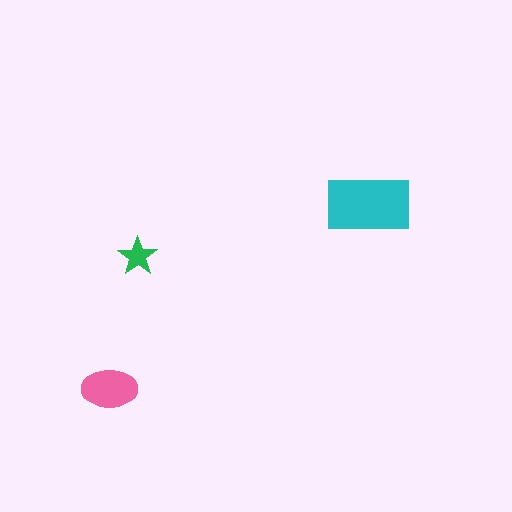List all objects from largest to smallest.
The cyan rectangle, the pink ellipse, the green star.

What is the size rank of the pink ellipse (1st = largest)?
2nd.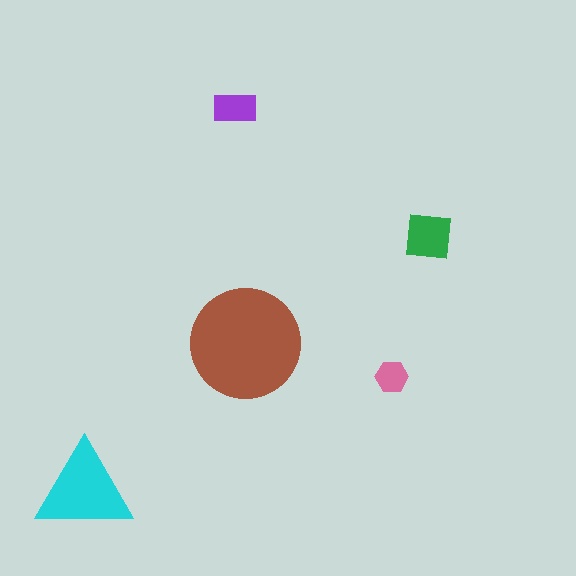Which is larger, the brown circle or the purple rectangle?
The brown circle.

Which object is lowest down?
The cyan triangle is bottommost.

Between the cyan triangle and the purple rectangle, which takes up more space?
The cyan triangle.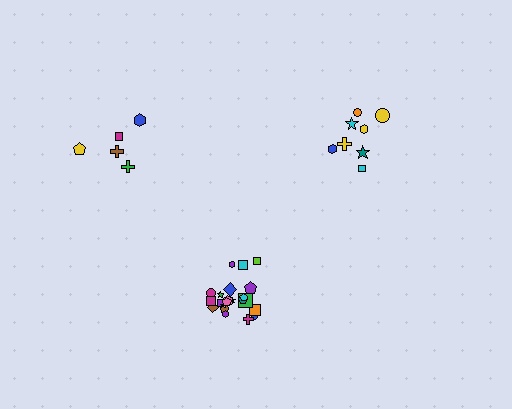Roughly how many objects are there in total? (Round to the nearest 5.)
Roughly 35 objects in total.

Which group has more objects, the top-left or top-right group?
The top-right group.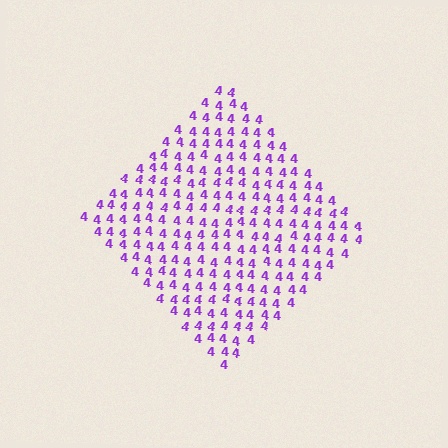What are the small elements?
The small elements are digit 4's.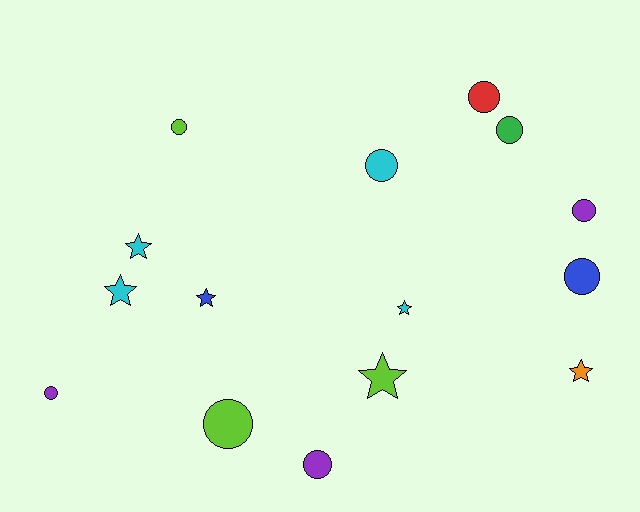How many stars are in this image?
There are 6 stars.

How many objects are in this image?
There are 15 objects.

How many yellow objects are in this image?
There are no yellow objects.